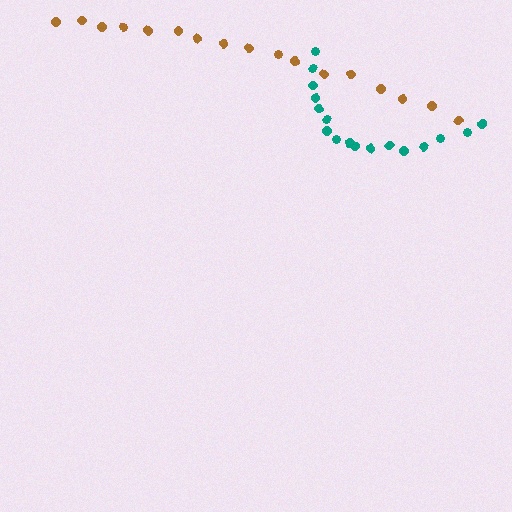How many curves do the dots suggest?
There are 2 distinct paths.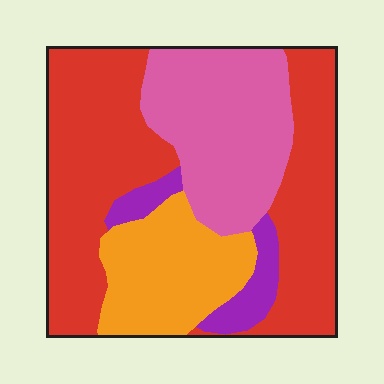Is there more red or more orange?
Red.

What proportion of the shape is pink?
Pink covers about 25% of the shape.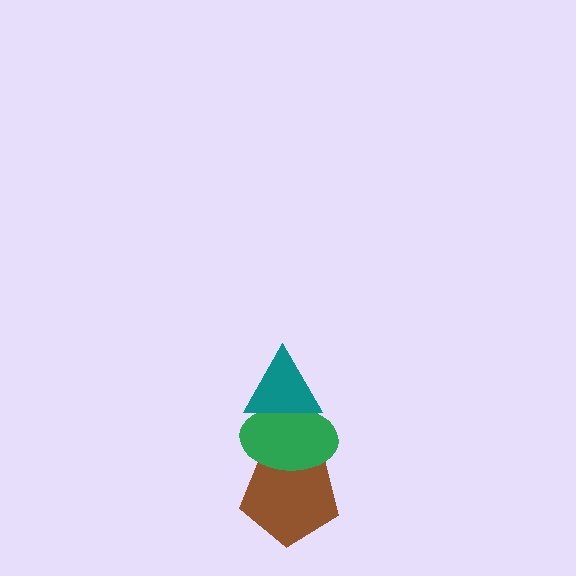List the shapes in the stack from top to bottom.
From top to bottom: the teal triangle, the green ellipse, the brown pentagon.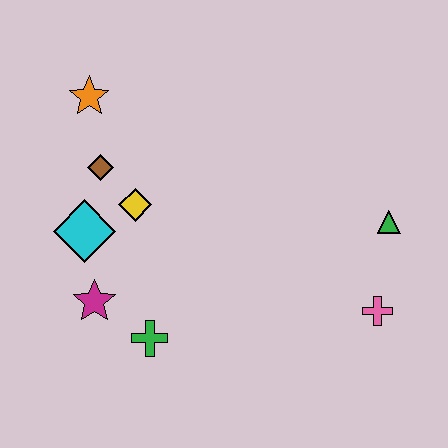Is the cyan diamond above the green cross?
Yes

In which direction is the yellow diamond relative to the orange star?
The yellow diamond is below the orange star.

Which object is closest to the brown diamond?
The yellow diamond is closest to the brown diamond.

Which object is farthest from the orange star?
The pink cross is farthest from the orange star.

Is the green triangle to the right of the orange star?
Yes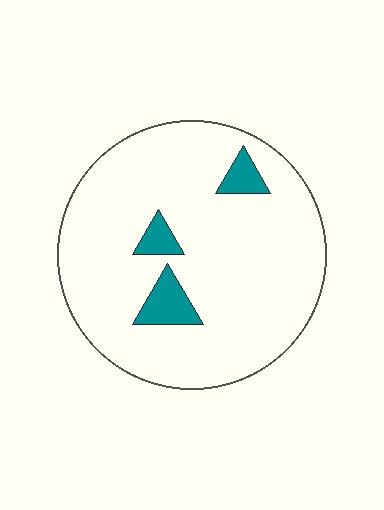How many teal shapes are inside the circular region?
3.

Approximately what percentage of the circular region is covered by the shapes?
Approximately 10%.